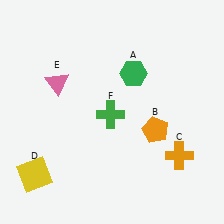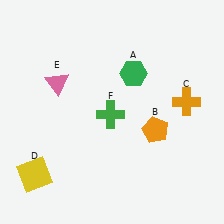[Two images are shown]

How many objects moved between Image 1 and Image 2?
1 object moved between the two images.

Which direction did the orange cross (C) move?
The orange cross (C) moved up.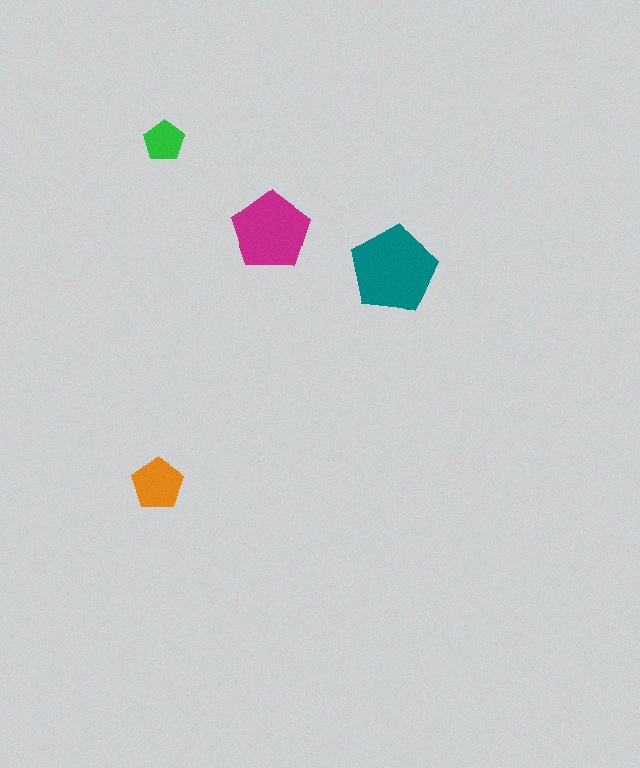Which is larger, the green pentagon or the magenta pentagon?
The magenta one.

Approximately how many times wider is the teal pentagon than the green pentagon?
About 2 times wider.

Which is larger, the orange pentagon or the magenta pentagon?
The magenta one.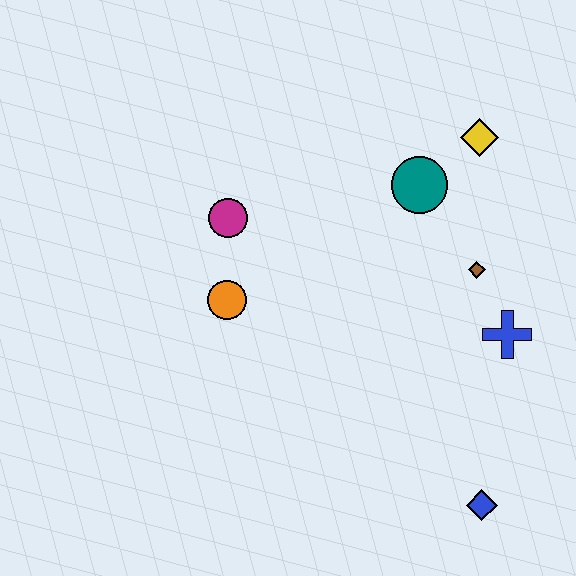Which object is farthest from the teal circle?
The blue diamond is farthest from the teal circle.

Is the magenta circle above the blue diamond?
Yes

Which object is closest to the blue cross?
The brown diamond is closest to the blue cross.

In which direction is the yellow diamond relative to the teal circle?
The yellow diamond is to the right of the teal circle.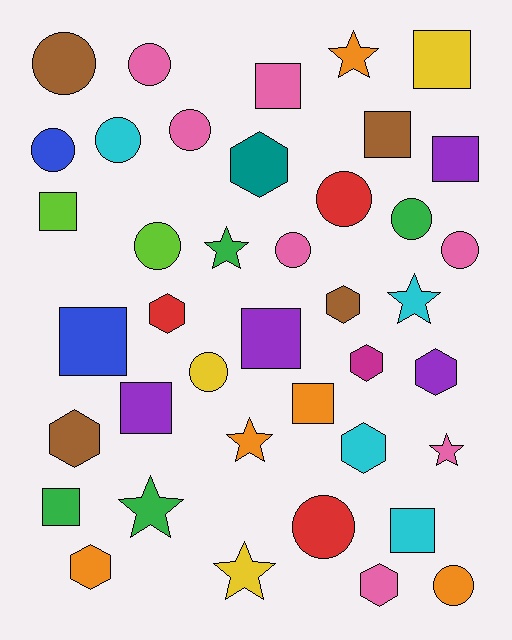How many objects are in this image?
There are 40 objects.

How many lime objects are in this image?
There are 2 lime objects.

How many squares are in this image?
There are 11 squares.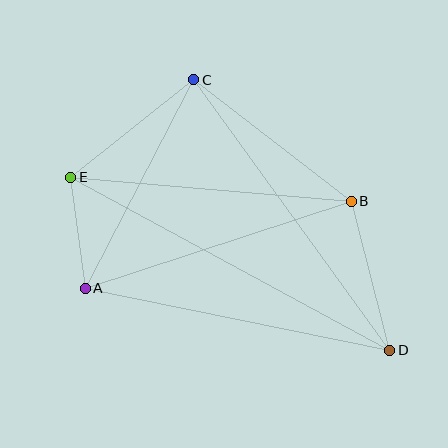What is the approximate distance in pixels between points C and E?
The distance between C and E is approximately 157 pixels.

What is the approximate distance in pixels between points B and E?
The distance between B and E is approximately 281 pixels.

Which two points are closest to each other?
Points A and E are closest to each other.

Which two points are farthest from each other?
Points D and E are farthest from each other.